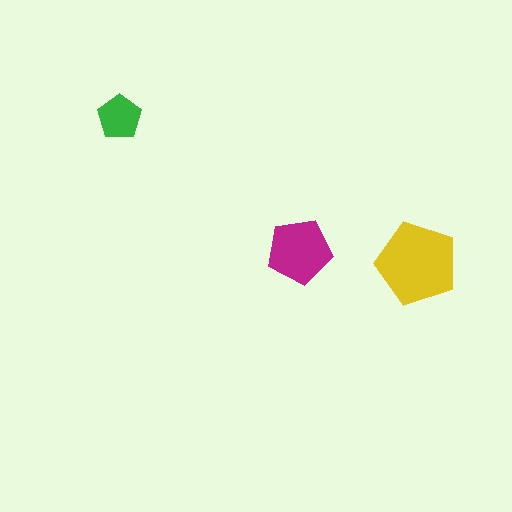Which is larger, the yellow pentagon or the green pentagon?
The yellow one.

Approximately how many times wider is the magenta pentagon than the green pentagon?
About 1.5 times wider.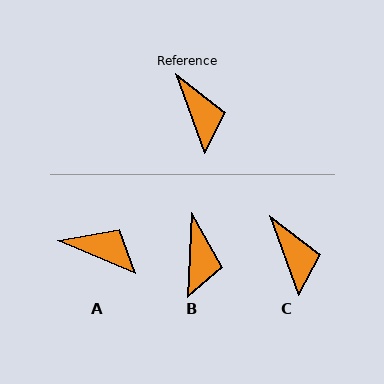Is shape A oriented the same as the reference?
No, it is off by about 47 degrees.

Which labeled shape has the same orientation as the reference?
C.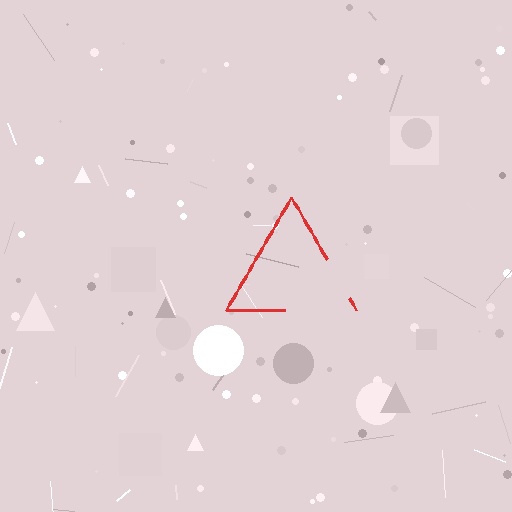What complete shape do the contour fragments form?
The contour fragments form a triangle.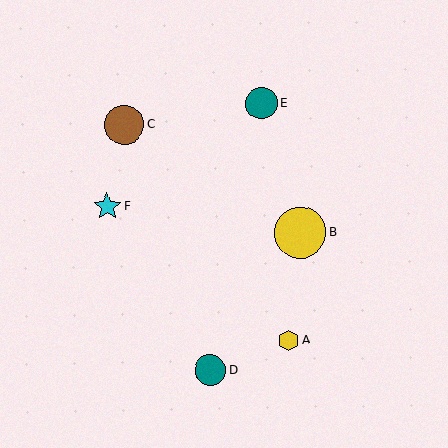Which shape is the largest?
The yellow circle (labeled B) is the largest.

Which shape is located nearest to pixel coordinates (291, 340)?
The yellow hexagon (labeled A) at (289, 340) is nearest to that location.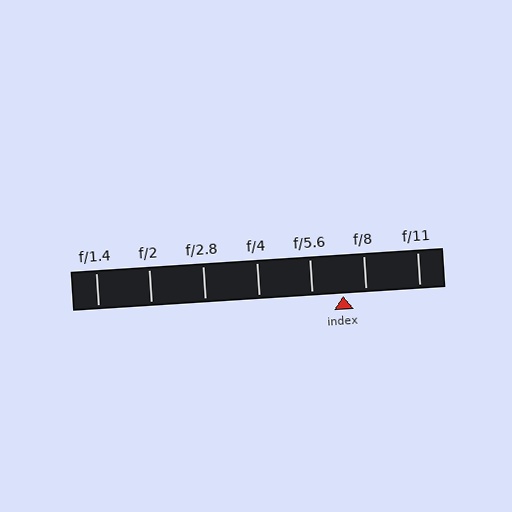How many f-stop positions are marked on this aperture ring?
There are 7 f-stop positions marked.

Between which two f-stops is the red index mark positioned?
The index mark is between f/5.6 and f/8.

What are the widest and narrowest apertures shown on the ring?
The widest aperture shown is f/1.4 and the narrowest is f/11.